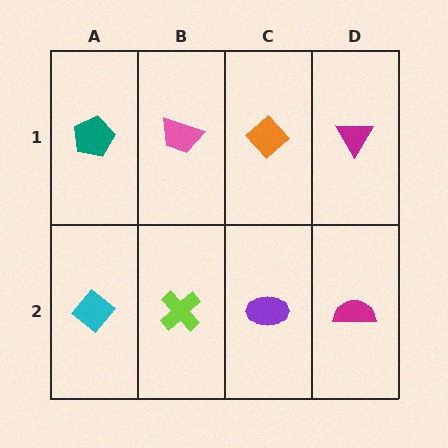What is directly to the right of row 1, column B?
An orange diamond.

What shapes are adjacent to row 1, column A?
A cyan diamond (row 2, column A), a pink trapezoid (row 1, column B).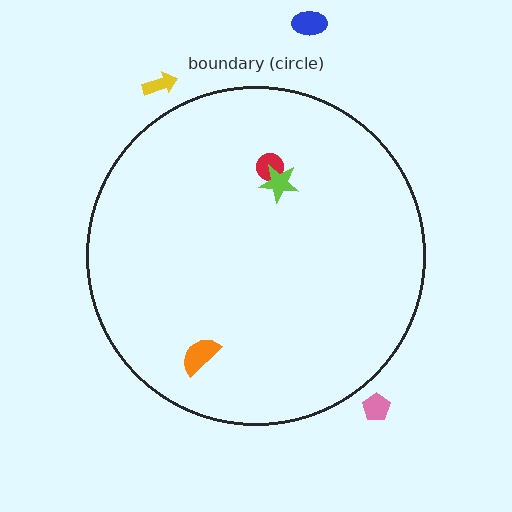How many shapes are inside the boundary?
3 inside, 3 outside.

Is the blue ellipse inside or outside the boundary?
Outside.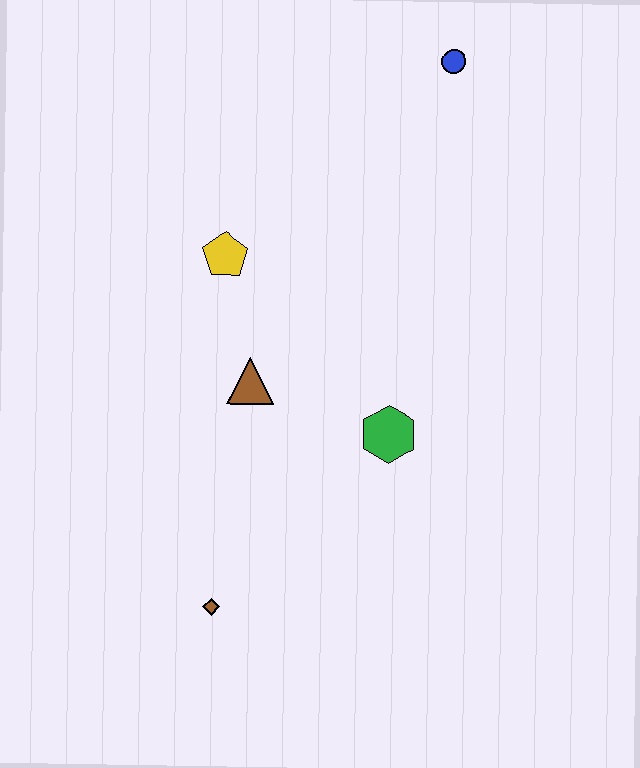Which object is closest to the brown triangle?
The yellow pentagon is closest to the brown triangle.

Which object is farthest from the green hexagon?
The blue circle is farthest from the green hexagon.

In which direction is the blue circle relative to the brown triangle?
The blue circle is above the brown triangle.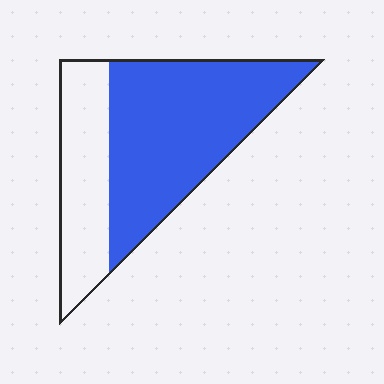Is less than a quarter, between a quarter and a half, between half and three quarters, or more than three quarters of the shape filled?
Between half and three quarters.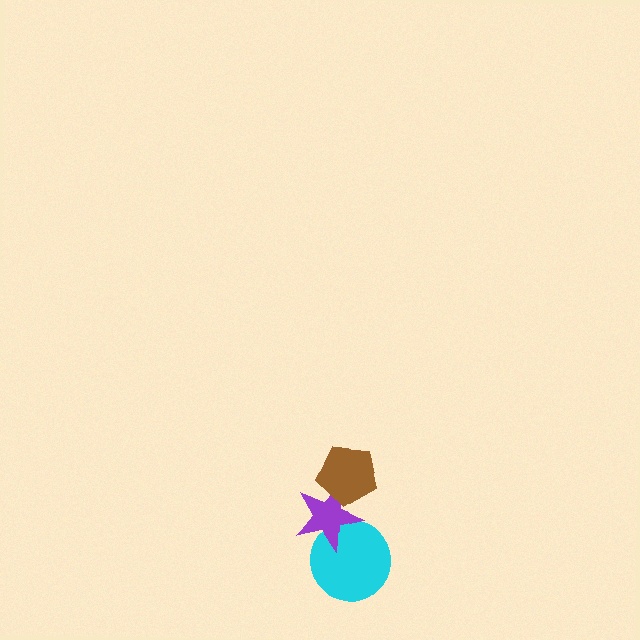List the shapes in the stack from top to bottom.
From top to bottom: the brown pentagon, the purple star, the cyan circle.